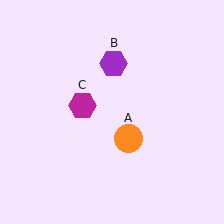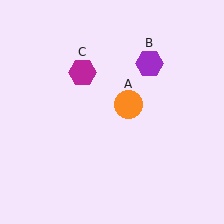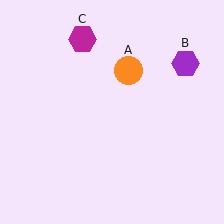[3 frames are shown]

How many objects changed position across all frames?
3 objects changed position: orange circle (object A), purple hexagon (object B), magenta hexagon (object C).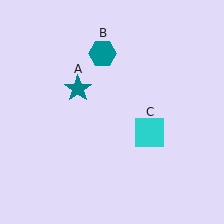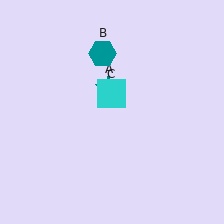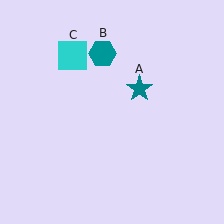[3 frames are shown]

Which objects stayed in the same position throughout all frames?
Teal hexagon (object B) remained stationary.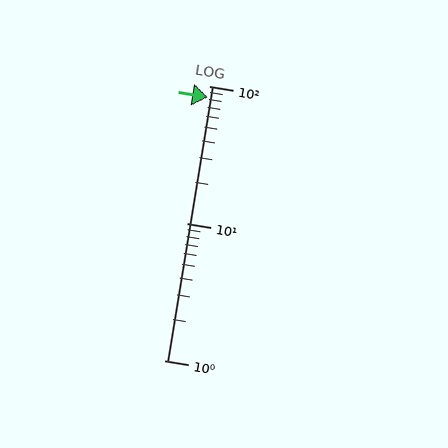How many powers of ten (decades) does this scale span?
The scale spans 2 decades, from 1 to 100.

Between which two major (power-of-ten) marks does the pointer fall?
The pointer is between 10 and 100.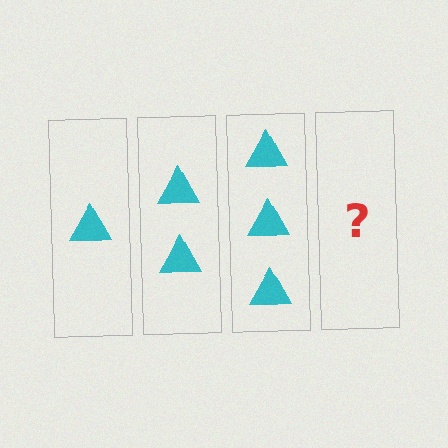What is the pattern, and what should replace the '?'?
The pattern is that each step adds one more triangle. The '?' should be 4 triangles.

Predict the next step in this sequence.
The next step is 4 triangles.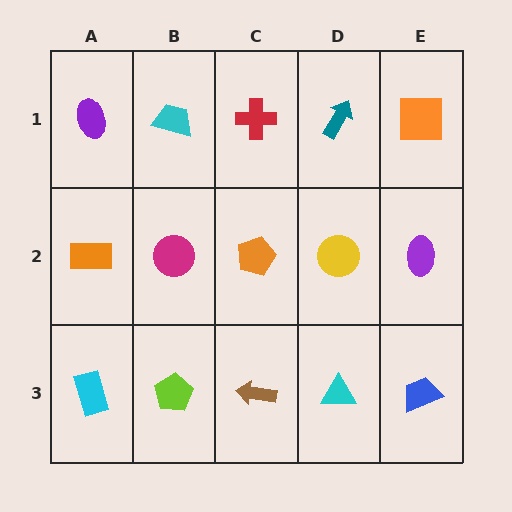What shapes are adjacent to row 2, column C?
A red cross (row 1, column C), a brown arrow (row 3, column C), a magenta circle (row 2, column B), a yellow circle (row 2, column D).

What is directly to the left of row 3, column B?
A cyan rectangle.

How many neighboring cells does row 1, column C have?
3.